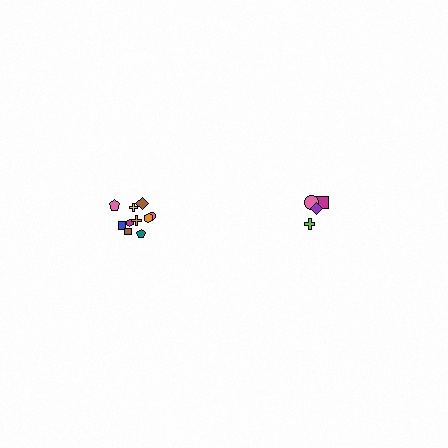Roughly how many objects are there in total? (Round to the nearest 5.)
Roughly 15 objects in total.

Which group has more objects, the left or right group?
The left group.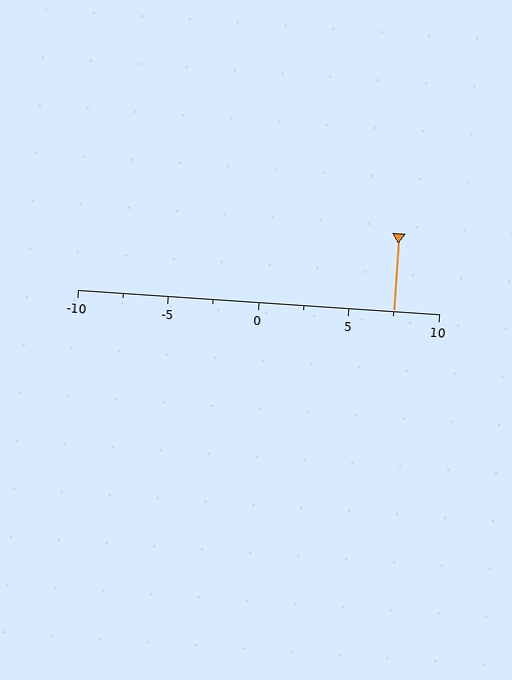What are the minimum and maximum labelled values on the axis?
The axis runs from -10 to 10.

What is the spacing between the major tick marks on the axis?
The major ticks are spaced 5 apart.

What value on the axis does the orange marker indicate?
The marker indicates approximately 7.5.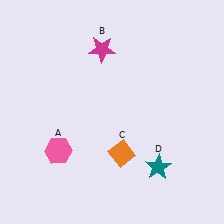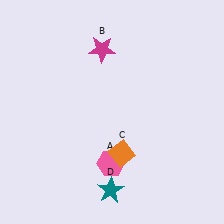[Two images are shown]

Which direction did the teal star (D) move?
The teal star (D) moved left.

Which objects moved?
The objects that moved are: the pink hexagon (A), the teal star (D).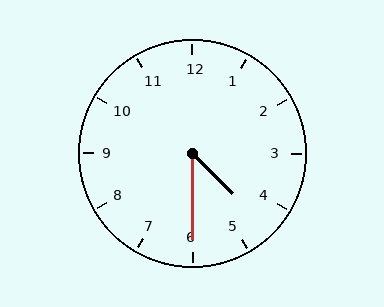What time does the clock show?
4:30.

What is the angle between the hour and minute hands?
Approximately 45 degrees.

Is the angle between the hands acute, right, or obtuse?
It is acute.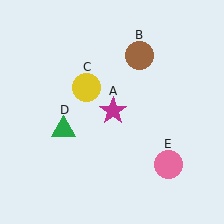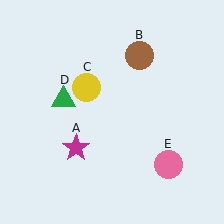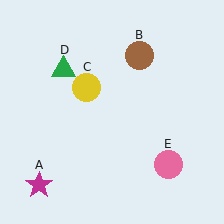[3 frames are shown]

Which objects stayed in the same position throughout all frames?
Brown circle (object B) and yellow circle (object C) and pink circle (object E) remained stationary.